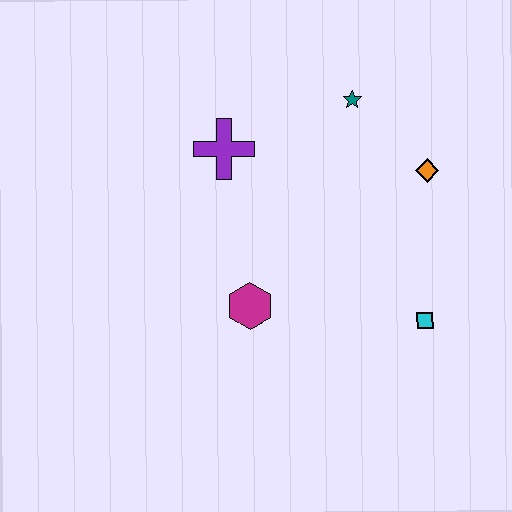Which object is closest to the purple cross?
The teal star is closest to the purple cross.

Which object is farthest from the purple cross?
The cyan square is farthest from the purple cross.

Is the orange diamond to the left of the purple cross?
No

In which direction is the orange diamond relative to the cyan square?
The orange diamond is above the cyan square.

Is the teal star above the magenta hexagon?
Yes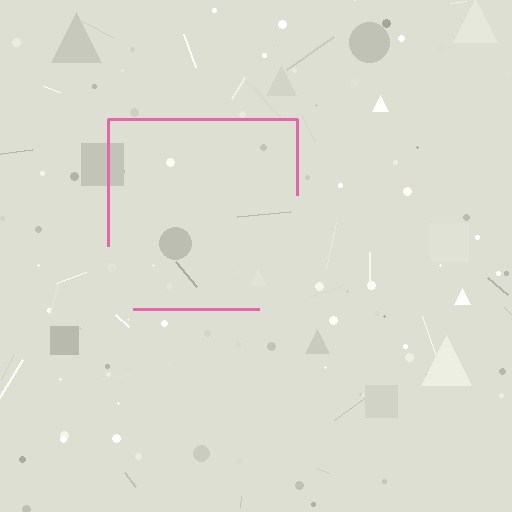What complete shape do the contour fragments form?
The contour fragments form a square.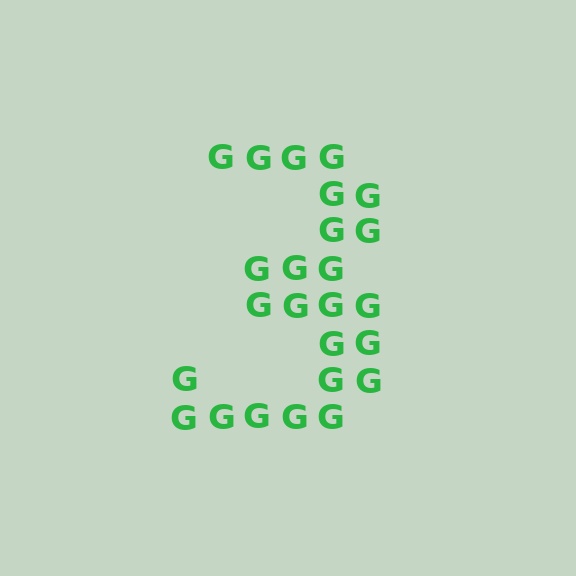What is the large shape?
The large shape is the digit 3.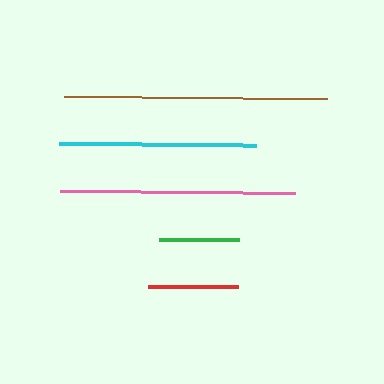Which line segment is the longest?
The brown line is the longest at approximately 263 pixels.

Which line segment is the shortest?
The green line is the shortest at approximately 80 pixels.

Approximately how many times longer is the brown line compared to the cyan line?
The brown line is approximately 1.3 times the length of the cyan line.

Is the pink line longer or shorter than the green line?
The pink line is longer than the green line.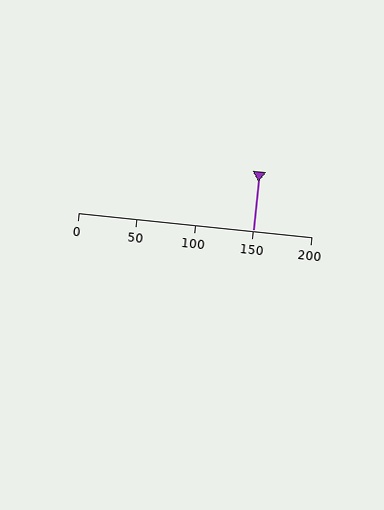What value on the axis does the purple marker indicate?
The marker indicates approximately 150.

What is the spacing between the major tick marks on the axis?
The major ticks are spaced 50 apart.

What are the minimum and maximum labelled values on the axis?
The axis runs from 0 to 200.